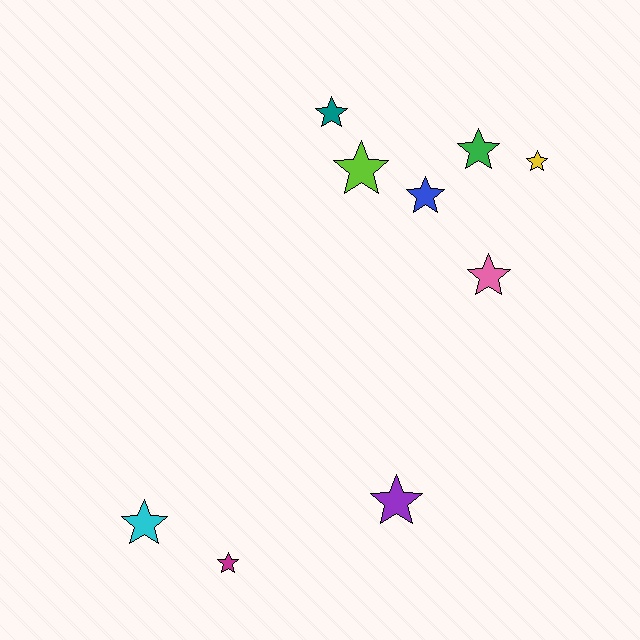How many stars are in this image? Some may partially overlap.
There are 9 stars.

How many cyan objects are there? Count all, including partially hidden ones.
There is 1 cyan object.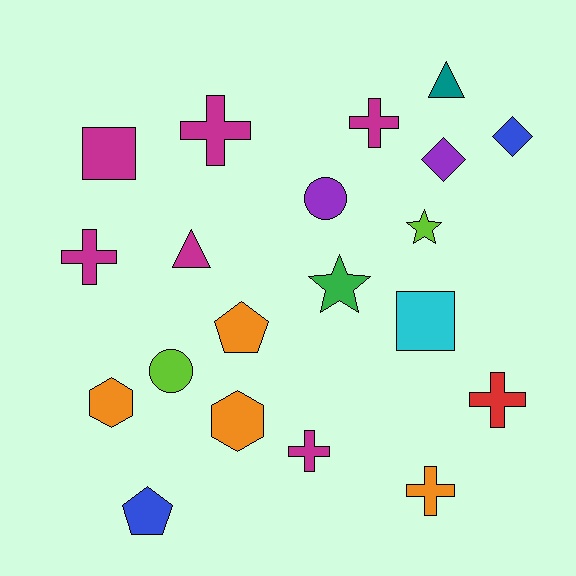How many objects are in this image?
There are 20 objects.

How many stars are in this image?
There are 2 stars.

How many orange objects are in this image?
There are 4 orange objects.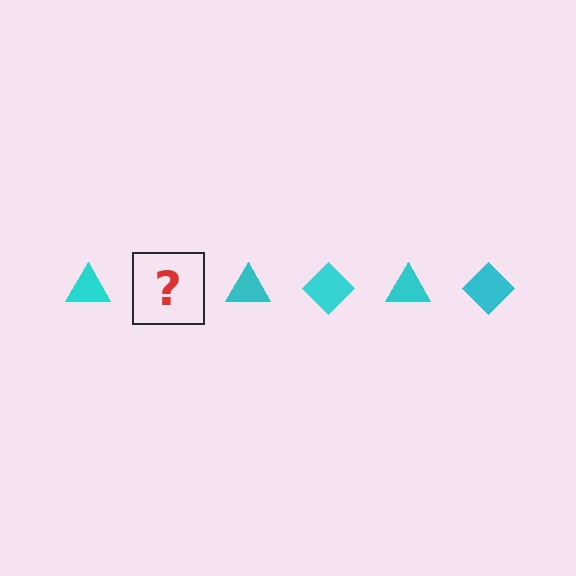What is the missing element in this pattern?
The missing element is a cyan diamond.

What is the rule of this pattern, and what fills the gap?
The rule is that the pattern cycles through triangle, diamond shapes in cyan. The gap should be filled with a cyan diamond.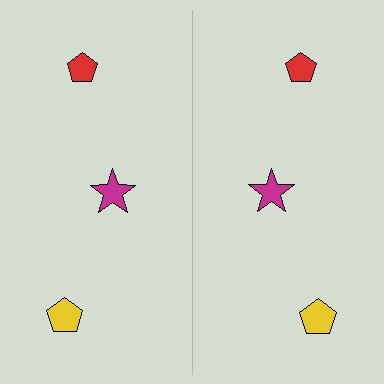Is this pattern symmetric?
Yes, this pattern has bilateral (reflection) symmetry.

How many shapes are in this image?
There are 6 shapes in this image.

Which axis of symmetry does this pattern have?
The pattern has a vertical axis of symmetry running through the center of the image.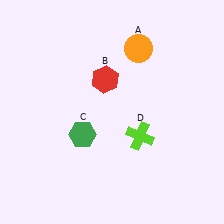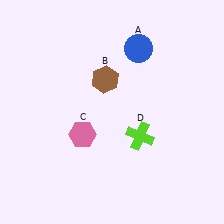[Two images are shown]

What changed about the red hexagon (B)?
In Image 1, B is red. In Image 2, it changed to brown.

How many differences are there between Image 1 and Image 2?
There are 3 differences between the two images.